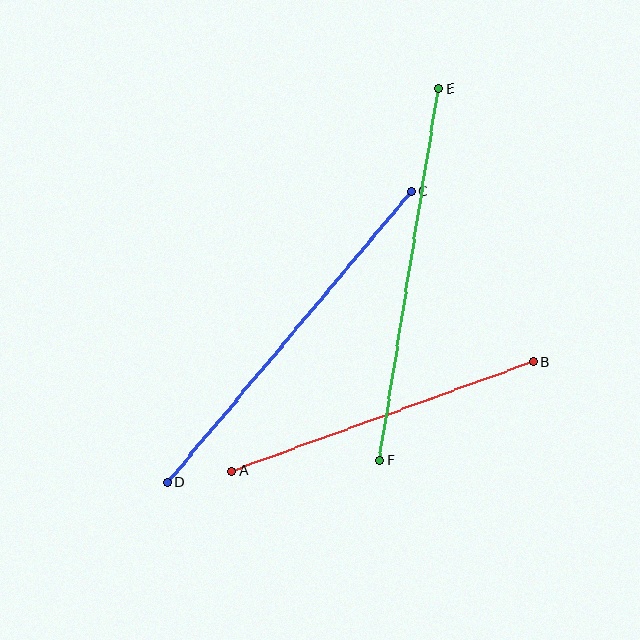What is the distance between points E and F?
The distance is approximately 376 pixels.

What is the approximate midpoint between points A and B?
The midpoint is at approximately (382, 417) pixels.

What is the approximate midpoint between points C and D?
The midpoint is at approximately (289, 337) pixels.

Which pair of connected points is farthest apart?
Points C and D are farthest apart.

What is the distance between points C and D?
The distance is approximately 379 pixels.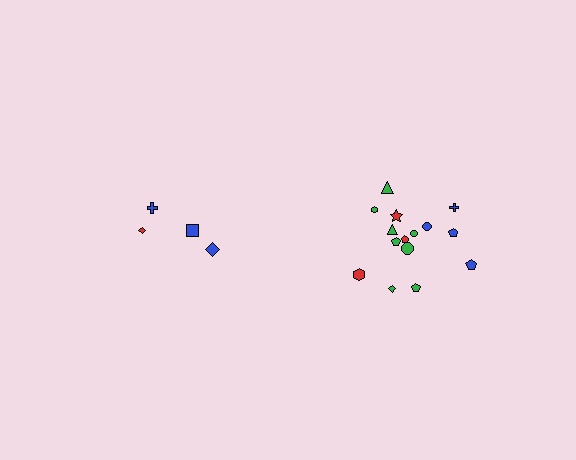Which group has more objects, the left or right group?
The right group.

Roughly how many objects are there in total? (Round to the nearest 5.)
Roughly 20 objects in total.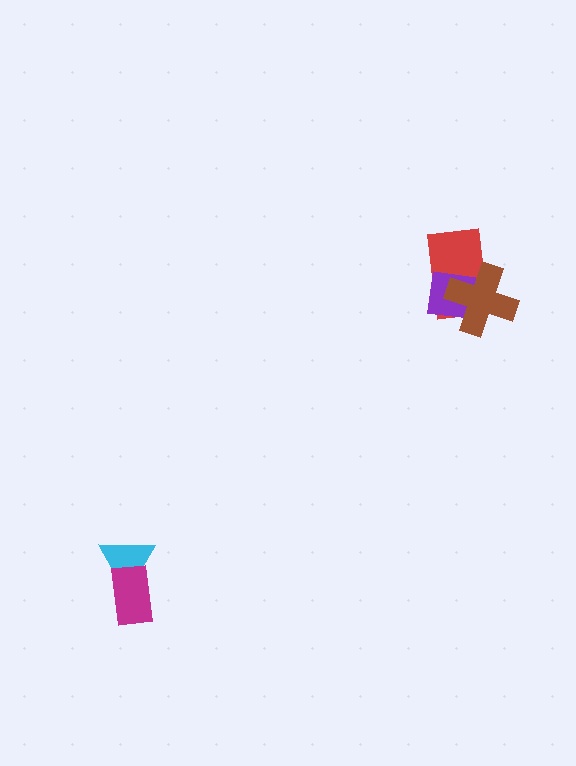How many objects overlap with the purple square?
2 objects overlap with the purple square.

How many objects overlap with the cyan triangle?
1 object overlaps with the cyan triangle.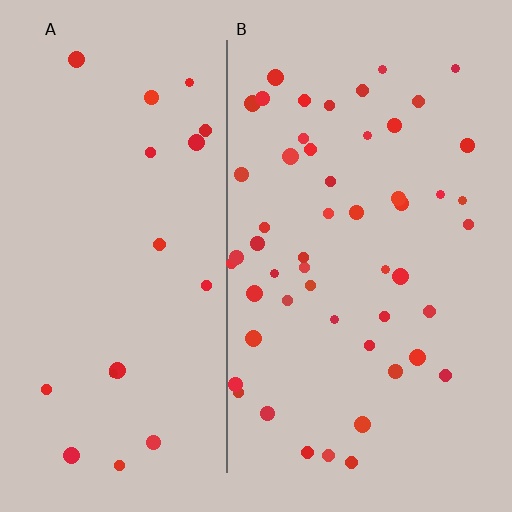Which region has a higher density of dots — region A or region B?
B (the right).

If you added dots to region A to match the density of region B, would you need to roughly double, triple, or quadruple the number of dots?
Approximately triple.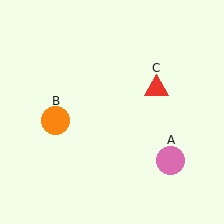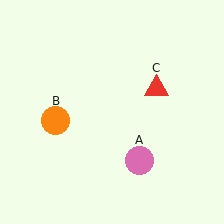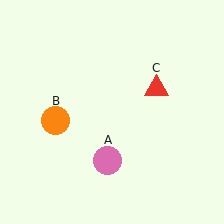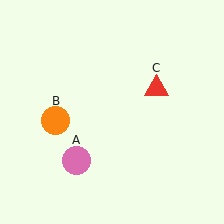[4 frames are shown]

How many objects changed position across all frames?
1 object changed position: pink circle (object A).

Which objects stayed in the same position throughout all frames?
Orange circle (object B) and red triangle (object C) remained stationary.